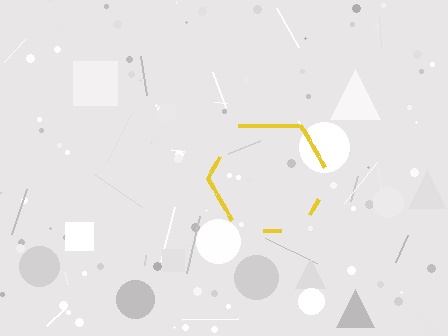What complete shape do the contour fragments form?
The contour fragments form a hexagon.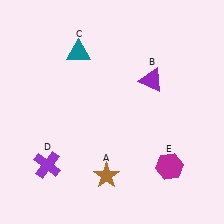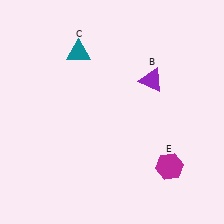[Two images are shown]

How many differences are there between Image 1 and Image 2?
There are 2 differences between the two images.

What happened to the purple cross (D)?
The purple cross (D) was removed in Image 2. It was in the bottom-left area of Image 1.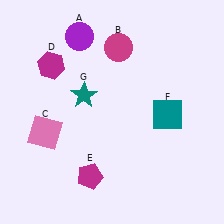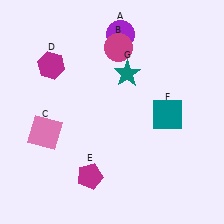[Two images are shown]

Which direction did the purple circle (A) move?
The purple circle (A) moved right.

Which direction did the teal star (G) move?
The teal star (G) moved right.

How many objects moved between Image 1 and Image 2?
2 objects moved between the two images.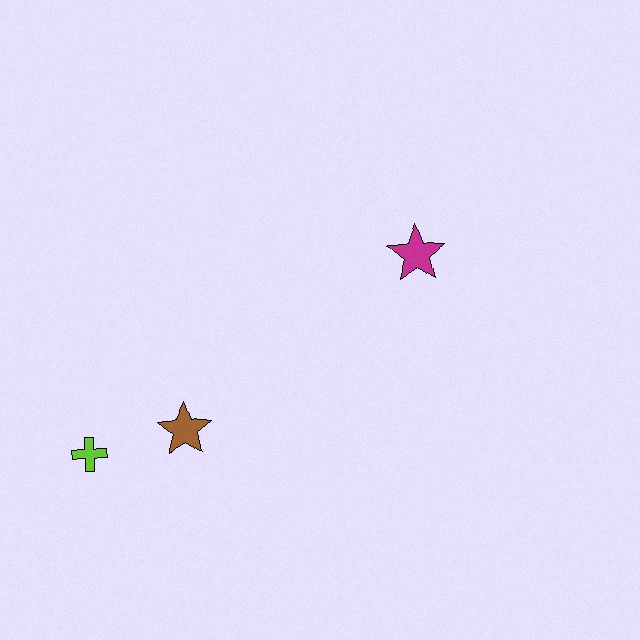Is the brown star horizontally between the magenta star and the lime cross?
Yes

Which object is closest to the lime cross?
The brown star is closest to the lime cross.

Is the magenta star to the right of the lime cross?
Yes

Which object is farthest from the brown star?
The magenta star is farthest from the brown star.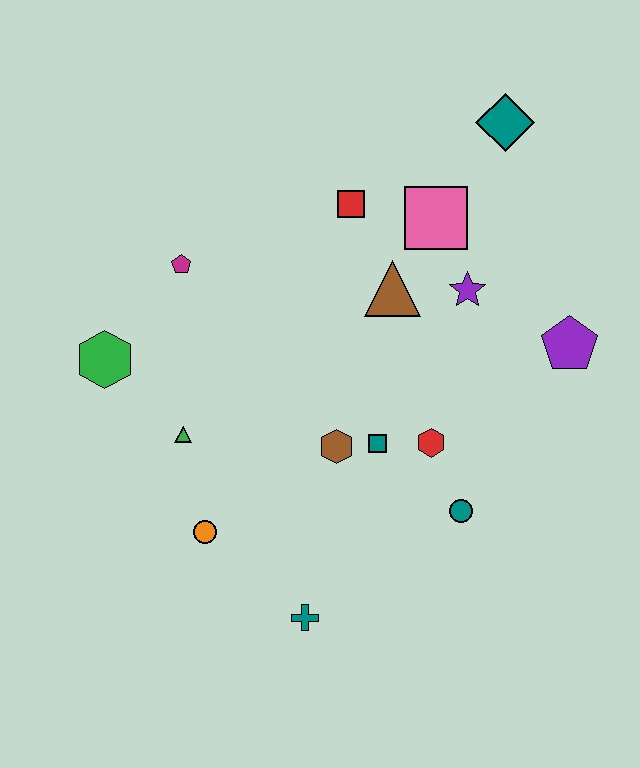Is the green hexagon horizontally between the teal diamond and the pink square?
No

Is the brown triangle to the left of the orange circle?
No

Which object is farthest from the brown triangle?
The teal cross is farthest from the brown triangle.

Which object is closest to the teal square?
The brown hexagon is closest to the teal square.